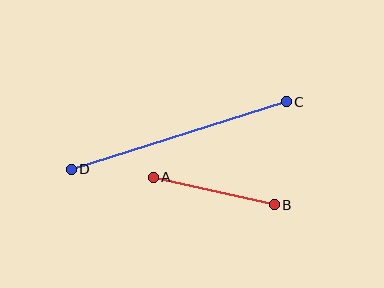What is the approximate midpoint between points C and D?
The midpoint is at approximately (179, 135) pixels.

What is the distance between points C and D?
The distance is approximately 225 pixels.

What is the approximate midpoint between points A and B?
The midpoint is at approximately (214, 191) pixels.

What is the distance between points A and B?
The distance is approximately 124 pixels.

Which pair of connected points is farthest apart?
Points C and D are farthest apart.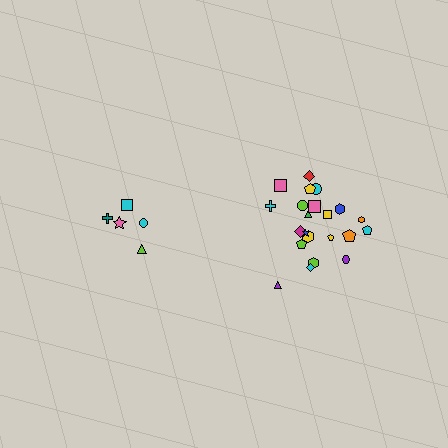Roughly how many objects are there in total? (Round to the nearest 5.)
Roughly 25 objects in total.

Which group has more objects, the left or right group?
The right group.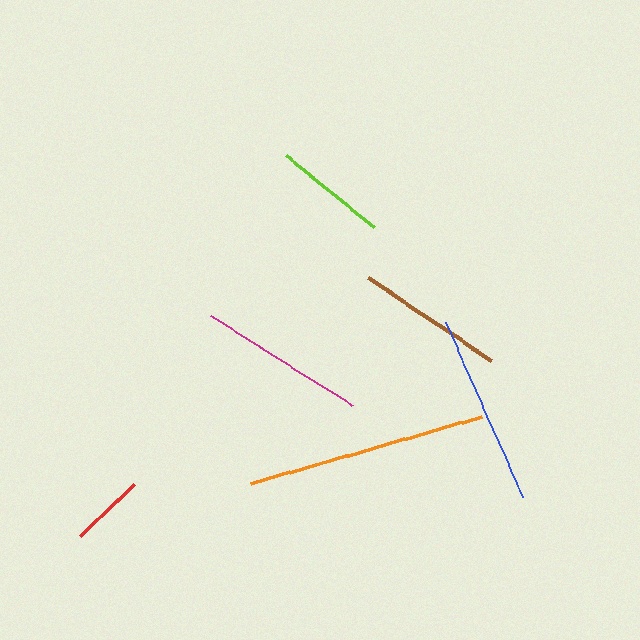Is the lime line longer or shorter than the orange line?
The orange line is longer than the lime line.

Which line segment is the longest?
The orange line is the longest at approximately 240 pixels.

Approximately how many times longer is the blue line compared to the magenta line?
The blue line is approximately 1.1 times the length of the magenta line.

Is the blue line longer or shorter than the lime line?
The blue line is longer than the lime line.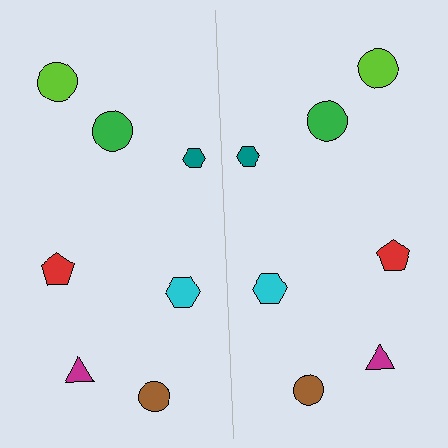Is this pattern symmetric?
Yes, this pattern has bilateral (reflection) symmetry.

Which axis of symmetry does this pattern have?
The pattern has a vertical axis of symmetry running through the center of the image.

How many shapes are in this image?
There are 14 shapes in this image.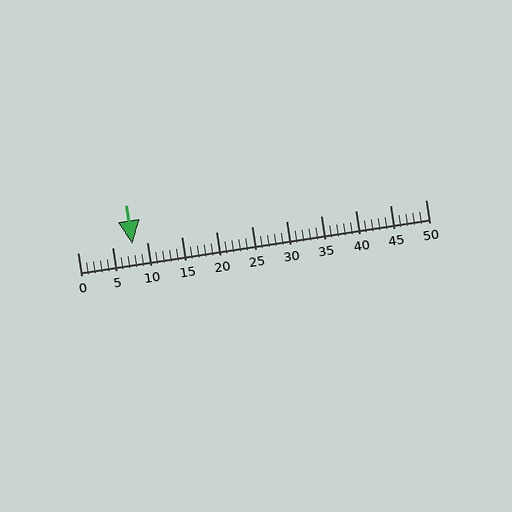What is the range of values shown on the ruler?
The ruler shows values from 0 to 50.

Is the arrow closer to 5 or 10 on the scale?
The arrow is closer to 10.